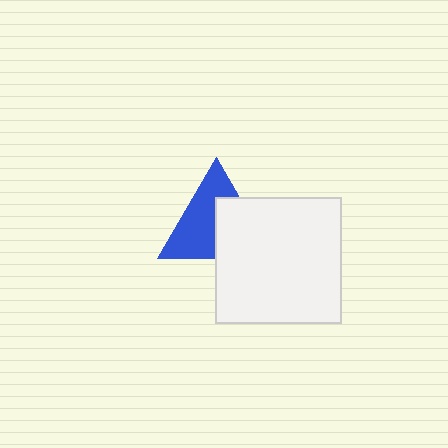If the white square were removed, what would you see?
You would see the complete blue triangle.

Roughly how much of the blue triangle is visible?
About half of it is visible (roughly 57%).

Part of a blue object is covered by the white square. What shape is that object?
It is a triangle.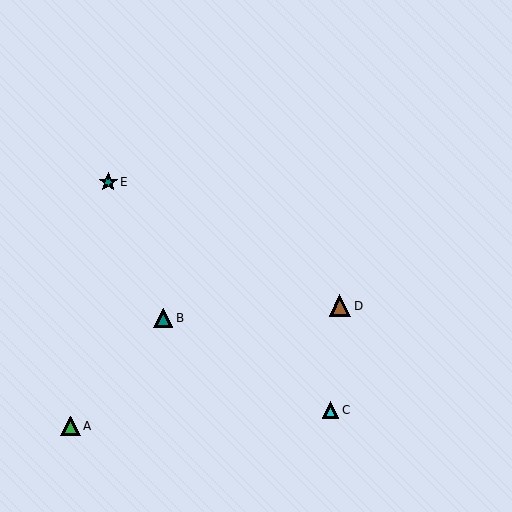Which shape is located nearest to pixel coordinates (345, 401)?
The cyan triangle (labeled C) at (331, 410) is nearest to that location.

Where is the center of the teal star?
The center of the teal star is at (108, 182).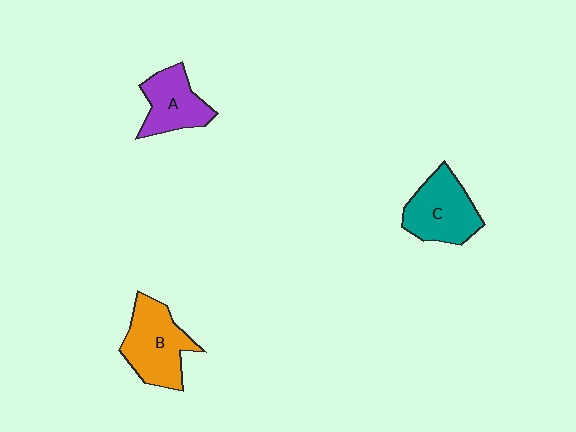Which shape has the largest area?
Shape B (orange).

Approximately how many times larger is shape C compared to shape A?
Approximately 1.2 times.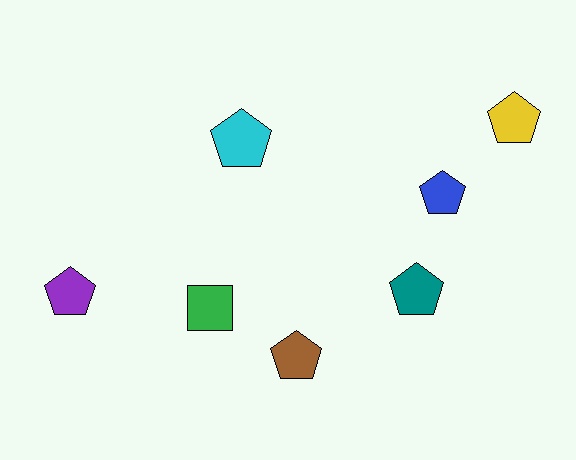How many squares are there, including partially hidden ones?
There is 1 square.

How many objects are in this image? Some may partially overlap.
There are 7 objects.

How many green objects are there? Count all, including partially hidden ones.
There is 1 green object.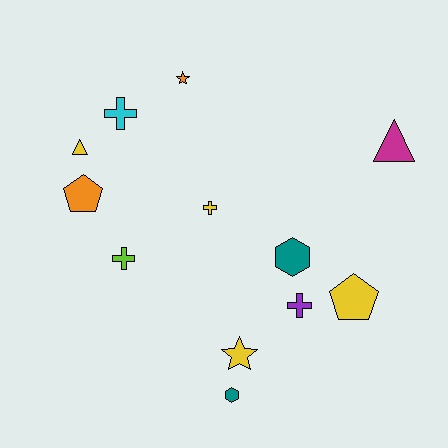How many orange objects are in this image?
There are 2 orange objects.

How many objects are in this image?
There are 12 objects.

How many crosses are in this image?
There are 4 crosses.